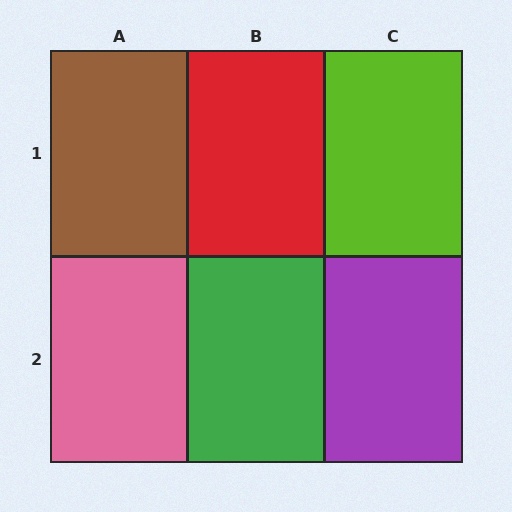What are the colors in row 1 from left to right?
Brown, red, lime.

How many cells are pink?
1 cell is pink.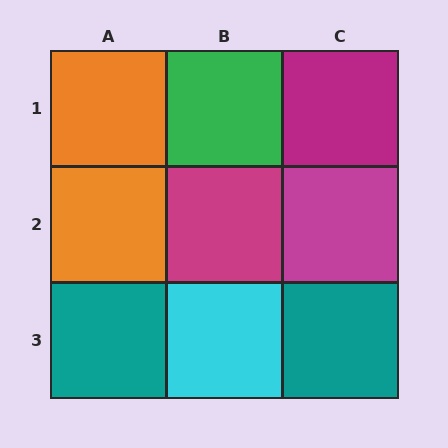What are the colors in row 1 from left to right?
Orange, green, magenta.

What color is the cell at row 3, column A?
Teal.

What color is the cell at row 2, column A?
Orange.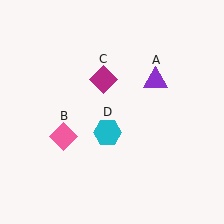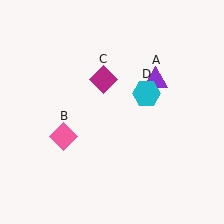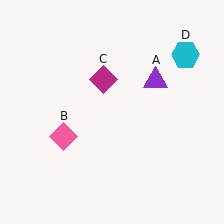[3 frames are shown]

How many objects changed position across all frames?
1 object changed position: cyan hexagon (object D).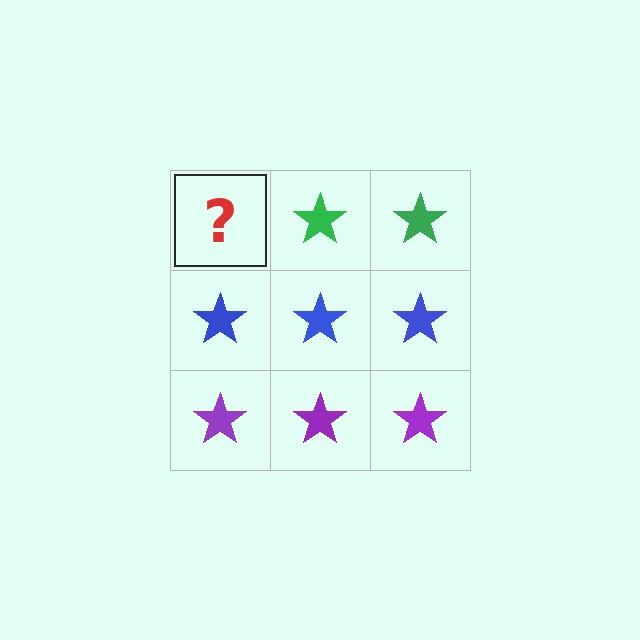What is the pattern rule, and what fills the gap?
The rule is that each row has a consistent color. The gap should be filled with a green star.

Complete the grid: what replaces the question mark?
The question mark should be replaced with a green star.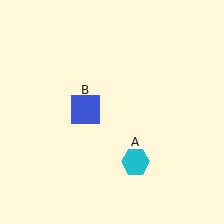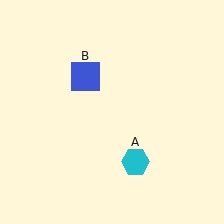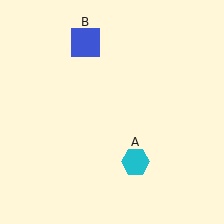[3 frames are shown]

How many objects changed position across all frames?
1 object changed position: blue square (object B).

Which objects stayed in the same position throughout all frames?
Cyan hexagon (object A) remained stationary.